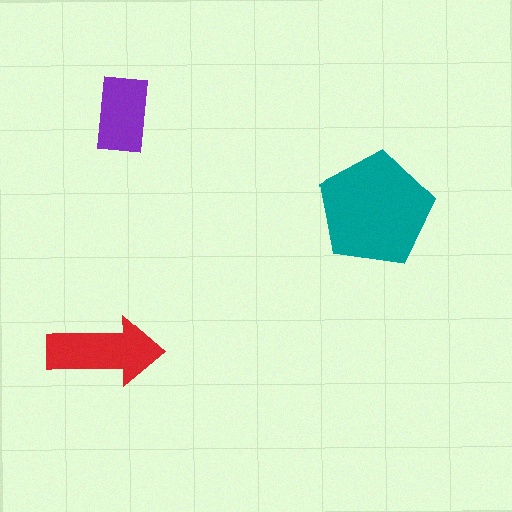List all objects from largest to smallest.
The teal pentagon, the red arrow, the purple rectangle.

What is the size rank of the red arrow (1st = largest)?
2nd.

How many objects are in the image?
There are 3 objects in the image.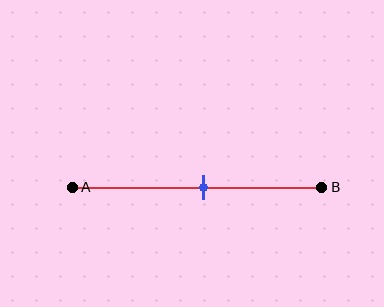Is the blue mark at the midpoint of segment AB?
Yes, the mark is approximately at the midpoint.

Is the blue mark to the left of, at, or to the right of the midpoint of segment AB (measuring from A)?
The blue mark is approximately at the midpoint of segment AB.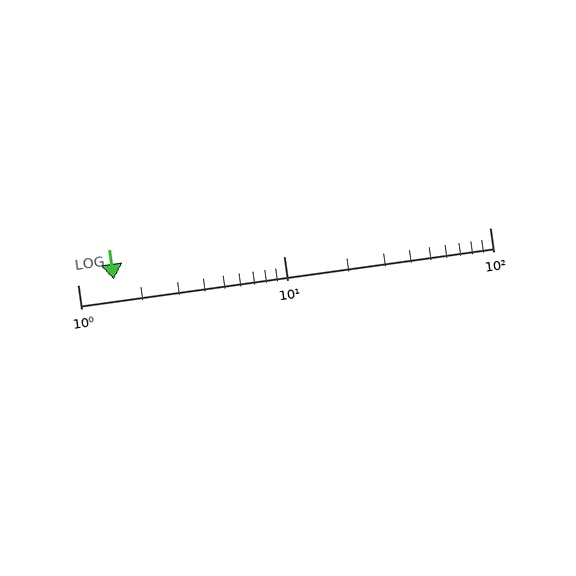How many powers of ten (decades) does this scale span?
The scale spans 2 decades, from 1 to 100.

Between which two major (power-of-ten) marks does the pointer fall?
The pointer is between 1 and 10.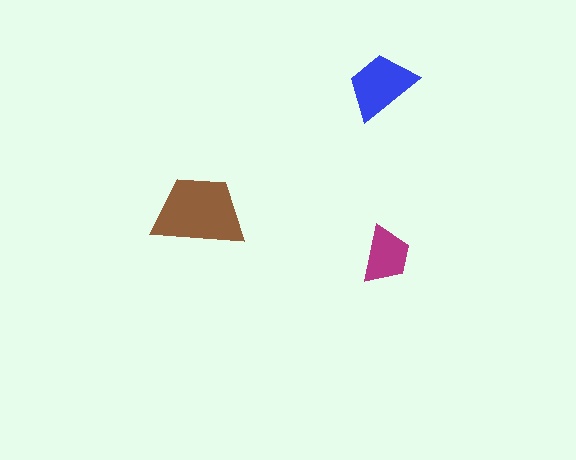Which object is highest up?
The blue trapezoid is topmost.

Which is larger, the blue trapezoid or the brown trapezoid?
The brown one.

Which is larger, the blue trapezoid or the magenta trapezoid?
The blue one.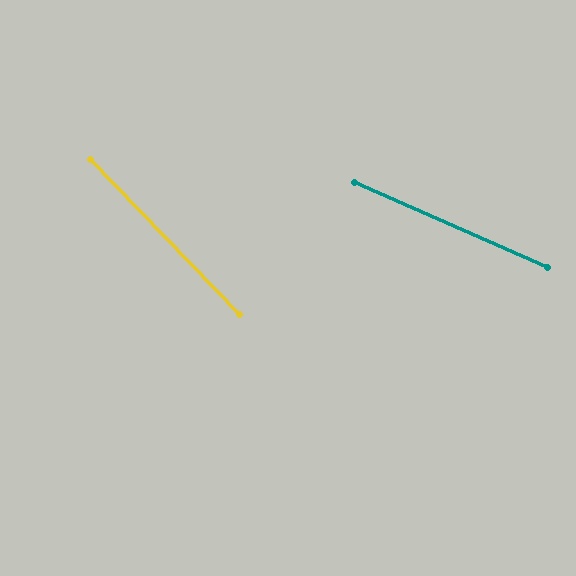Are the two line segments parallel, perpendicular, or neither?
Neither parallel nor perpendicular — they differ by about 22°.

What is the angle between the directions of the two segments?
Approximately 22 degrees.